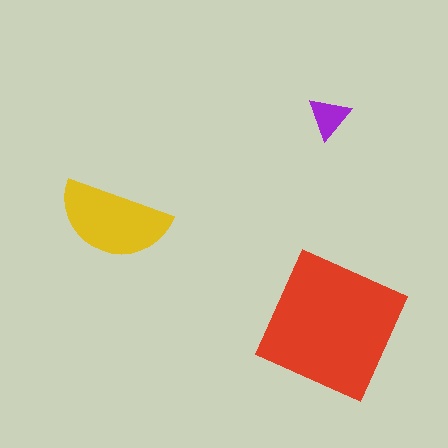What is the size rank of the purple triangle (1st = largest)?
3rd.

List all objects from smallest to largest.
The purple triangle, the yellow semicircle, the red square.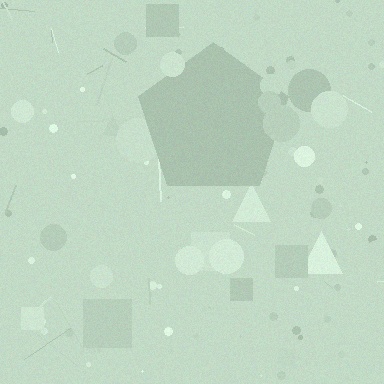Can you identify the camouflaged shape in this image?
The camouflaged shape is a pentagon.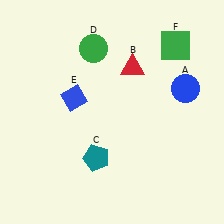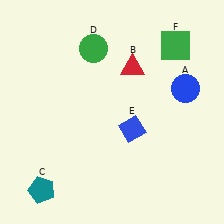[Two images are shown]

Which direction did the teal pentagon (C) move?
The teal pentagon (C) moved left.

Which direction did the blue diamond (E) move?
The blue diamond (E) moved right.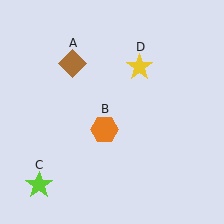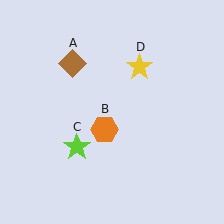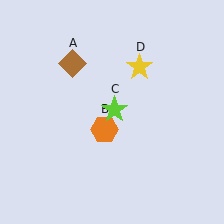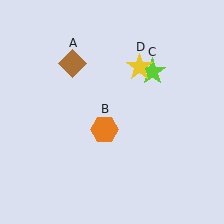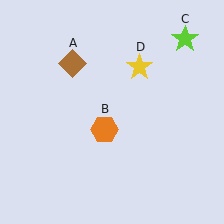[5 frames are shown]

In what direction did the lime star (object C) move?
The lime star (object C) moved up and to the right.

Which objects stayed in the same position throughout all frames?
Brown diamond (object A) and orange hexagon (object B) and yellow star (object D) remained stationary.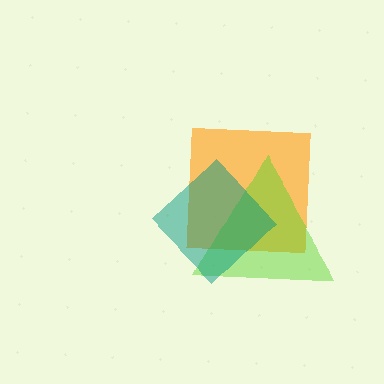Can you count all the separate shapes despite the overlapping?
Yes, there are 3 separate shapes.